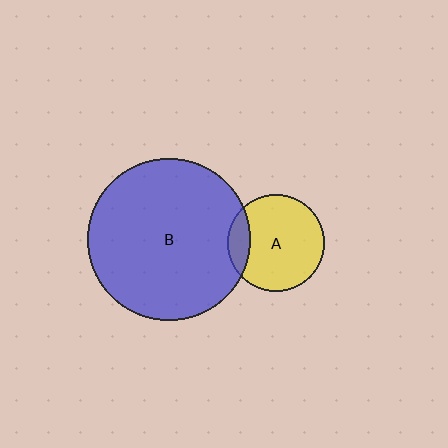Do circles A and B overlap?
Yes.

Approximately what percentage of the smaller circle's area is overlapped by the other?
Approximately 15%.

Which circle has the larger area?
Circle B (blue).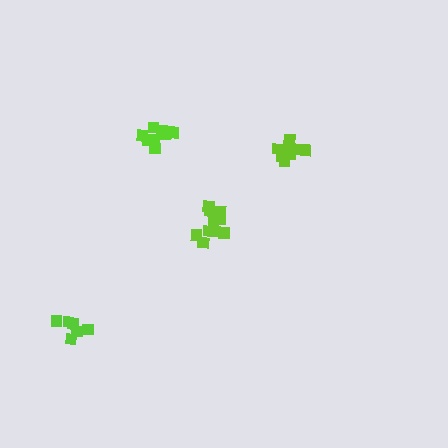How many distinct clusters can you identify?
There are 4 distinct clusters.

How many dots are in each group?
Group 1: 9 dots, Group 2: 9 dots, Group 3: 6 dots, Group 4: 10 dots (34 total).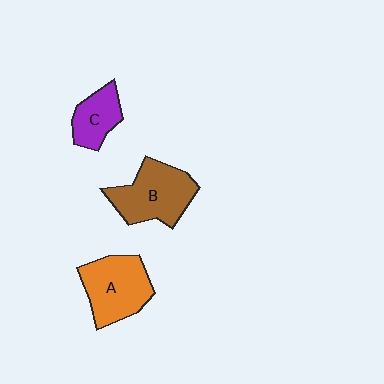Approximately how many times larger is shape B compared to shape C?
Approximately 1.7 times.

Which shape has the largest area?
Shape B (brown).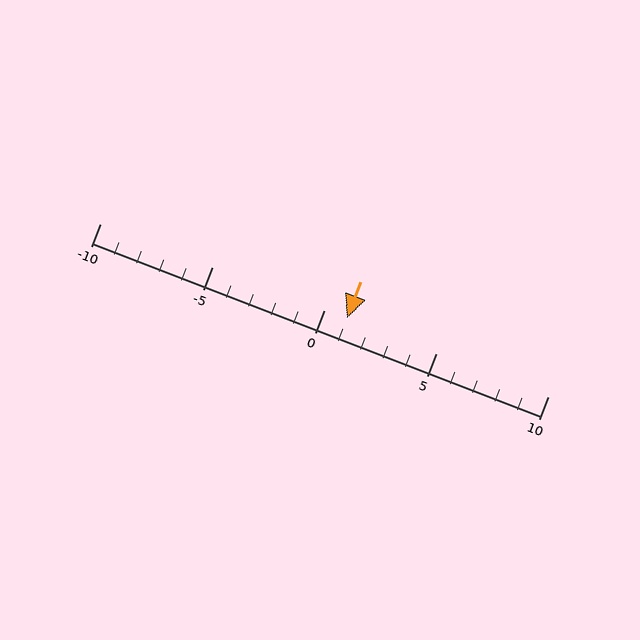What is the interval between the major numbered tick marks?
The major tick marks are spaced 5 units apart.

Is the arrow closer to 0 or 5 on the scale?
The arrow is closer to 0.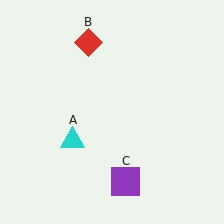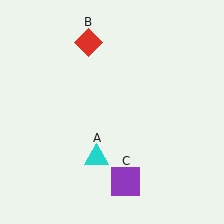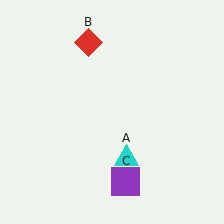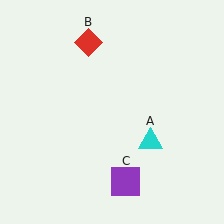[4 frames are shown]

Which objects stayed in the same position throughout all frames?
Red diamond (object B) and purple square (object C) remained stationary.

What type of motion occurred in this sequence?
The cyan triangle (object A) rotated counterclockwise around the center of the scene.